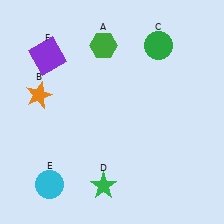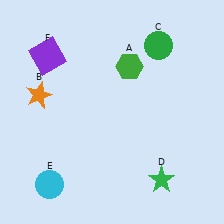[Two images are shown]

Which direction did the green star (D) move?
The green star (D) moved right.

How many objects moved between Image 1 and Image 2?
2 objects moved between the two images.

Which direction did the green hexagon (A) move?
The green hexagon (A) moved right.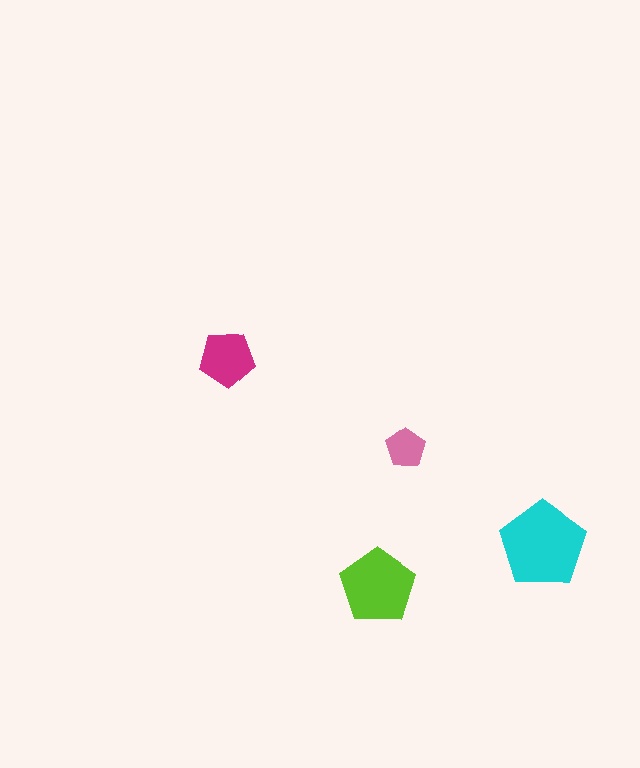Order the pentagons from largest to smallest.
the cyan one, the lime one, the magenta one, the pink one.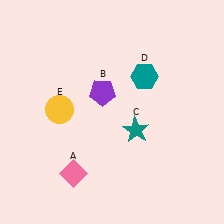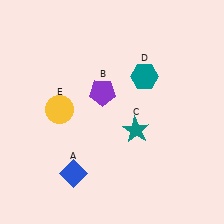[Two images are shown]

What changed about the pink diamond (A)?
In Image 1, A is pink. In Image 2, it changed to blue.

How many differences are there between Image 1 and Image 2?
There is 1 difference between the two images.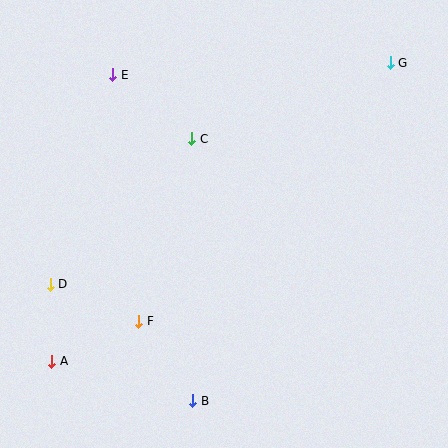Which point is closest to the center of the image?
Point C at (191, 139) is closest to the center.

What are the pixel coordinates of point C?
Point C is at (191, 139).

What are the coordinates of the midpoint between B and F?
The midpoint between B and F is at (166, 361).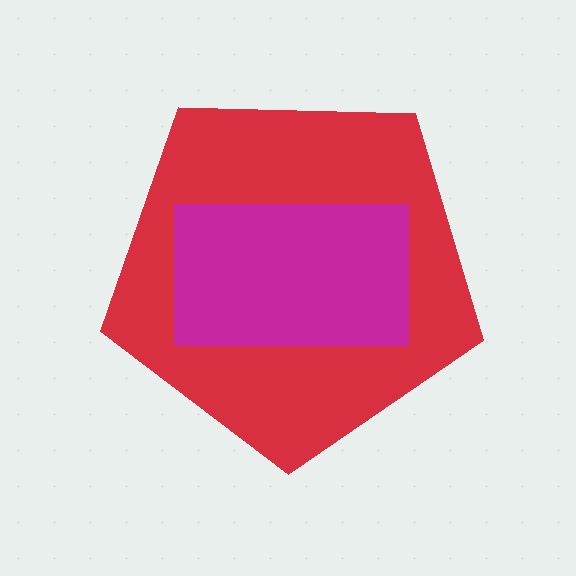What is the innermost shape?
The magenta rectangle.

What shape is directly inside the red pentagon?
The magenta rectangle.